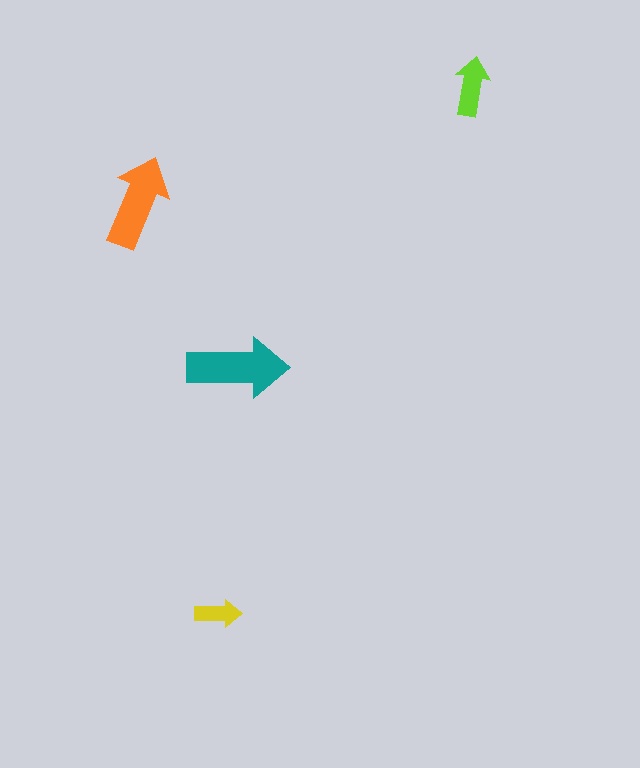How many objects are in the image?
There are 4 objects in the image.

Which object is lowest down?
The yellow arrow is bottommost.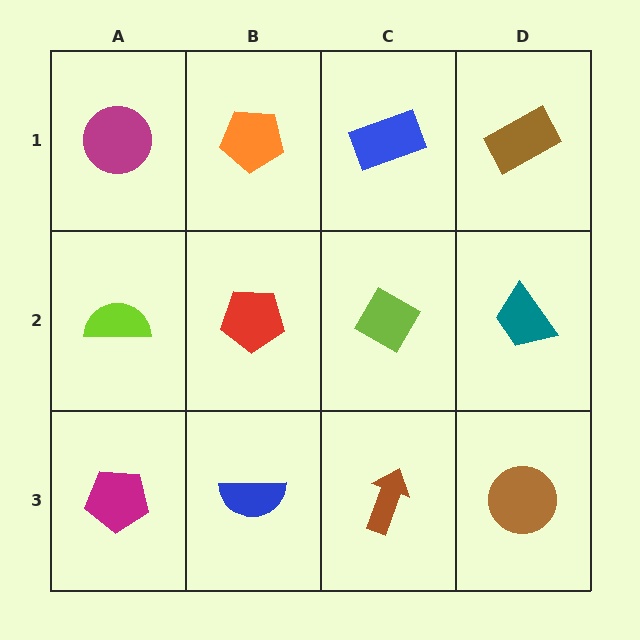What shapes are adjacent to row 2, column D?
A brown rectangle (row 1, column D), a brown circle (row 3, column D), a lime diamond (row 2, column C).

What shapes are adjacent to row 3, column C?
A lime diamond (row 2, column C), a blue semicircle (row 3, column B), a brown circle (row 3, column D).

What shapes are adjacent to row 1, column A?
A lime semicircle (row 2, column A), an orange pentagon (row 1, column B).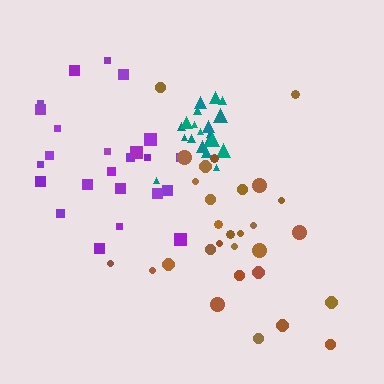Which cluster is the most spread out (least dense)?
Purple.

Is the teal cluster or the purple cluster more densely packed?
Teal.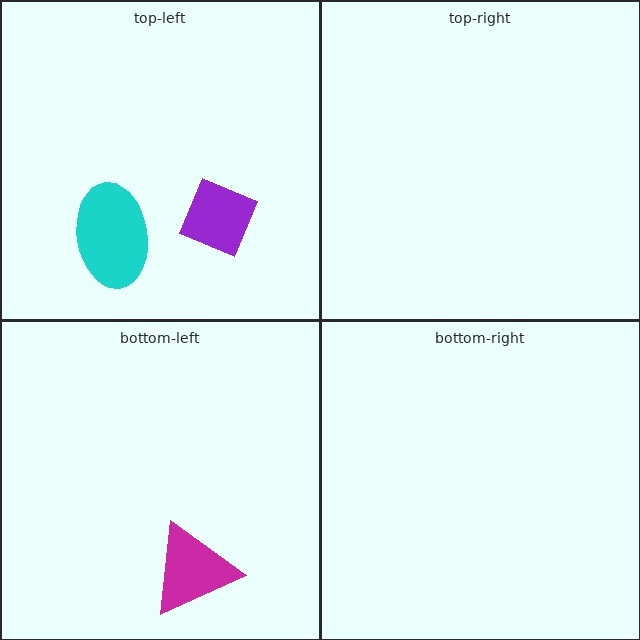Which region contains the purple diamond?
The top-left region.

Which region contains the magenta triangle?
The bottom-left region.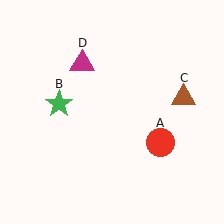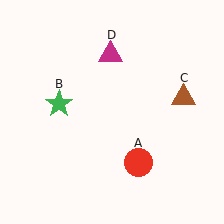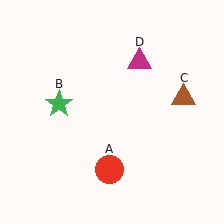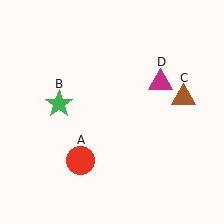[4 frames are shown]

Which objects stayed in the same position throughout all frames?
Green star (object B) and brown triangle (object C) remained stationary.